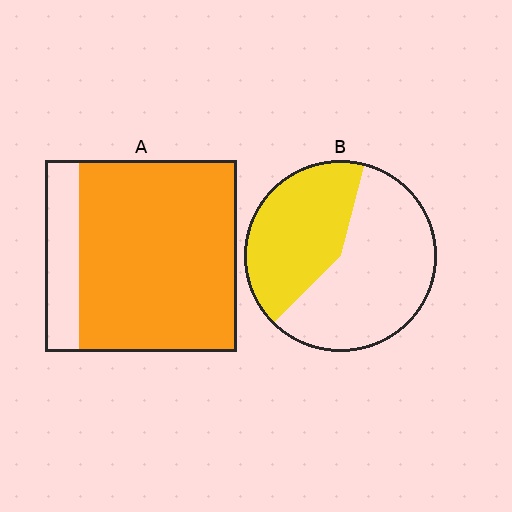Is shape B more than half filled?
No.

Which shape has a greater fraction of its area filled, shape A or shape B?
Shape A.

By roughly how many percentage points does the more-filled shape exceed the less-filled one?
By roughly 40 percentage points (A over B).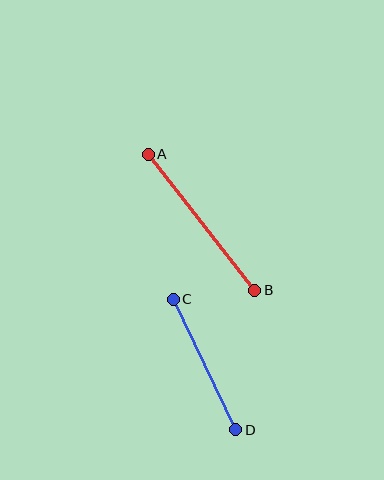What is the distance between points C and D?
The distance is approximately 145 pixels.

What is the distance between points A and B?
The distance is approximately 172 pixels.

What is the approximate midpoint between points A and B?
The midpoint is at approximately (202, 222) pixels.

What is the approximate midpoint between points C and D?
The midpoint is at approximately (205, 364) pixels.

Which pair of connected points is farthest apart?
Points A and B are farthest apart.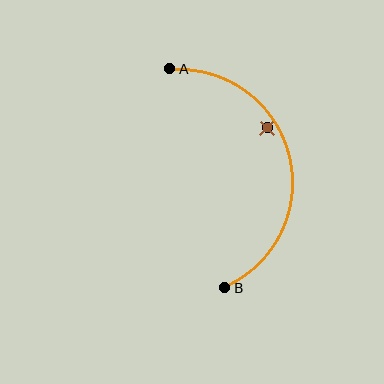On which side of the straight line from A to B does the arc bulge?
The arc bulges to the right of the straight line connecting A and B.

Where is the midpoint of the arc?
The arc midpoint is the point on the curve farthest from the straight line joining A and B. It sits to the right of that line.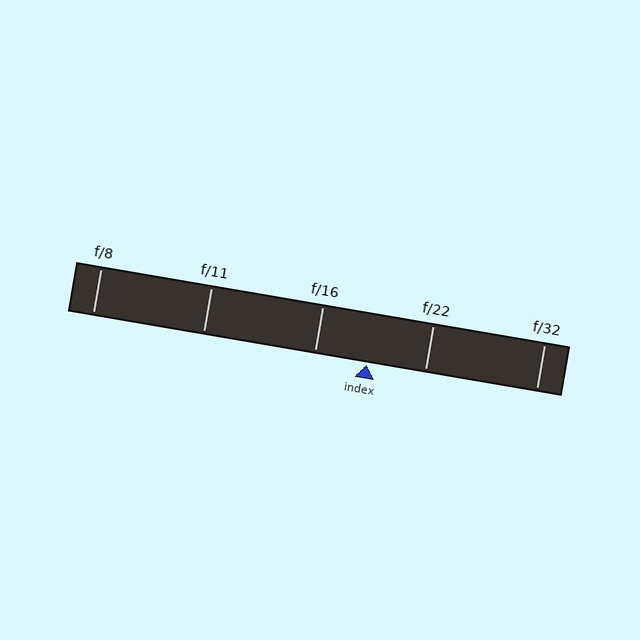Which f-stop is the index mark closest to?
The index mark is closest to f/16.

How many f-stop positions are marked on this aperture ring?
There are 5 f-stop positions marked.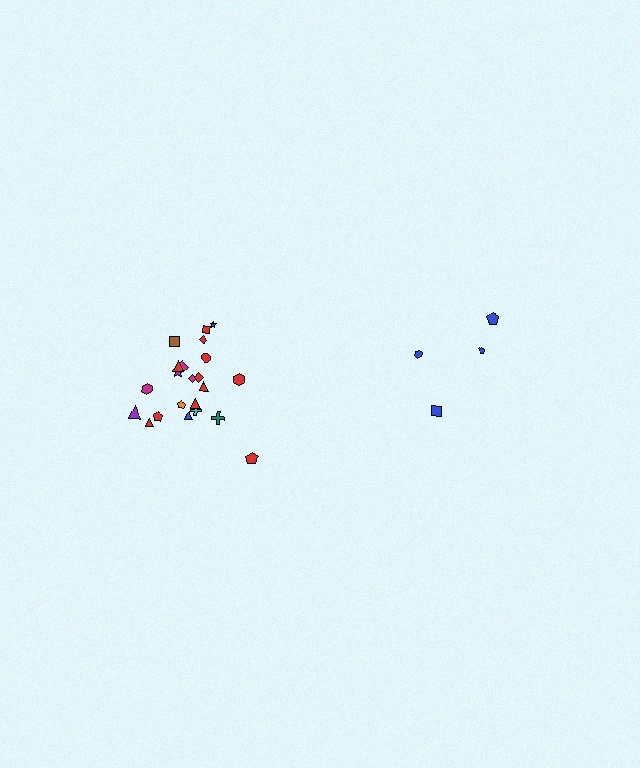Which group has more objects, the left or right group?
The left group.